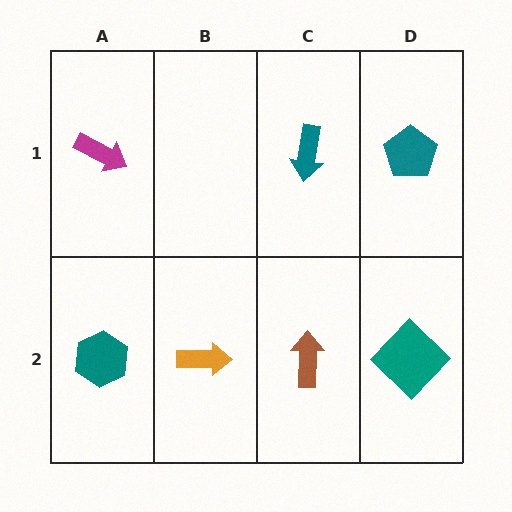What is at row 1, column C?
A teal arrow.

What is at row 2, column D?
A teal diamond.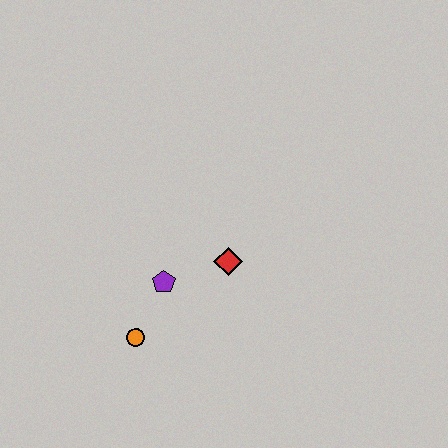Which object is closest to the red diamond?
The purple pentagon is closest to the red diamond.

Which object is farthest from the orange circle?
The red diamond is farthest from the orange circle.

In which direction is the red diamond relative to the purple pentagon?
The red diamond is to the right of the purple pentagon.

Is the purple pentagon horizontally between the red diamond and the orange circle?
Yes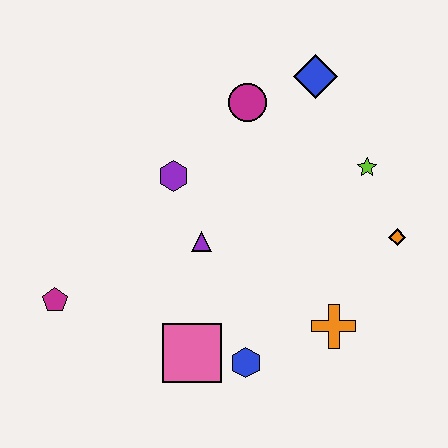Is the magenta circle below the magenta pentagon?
No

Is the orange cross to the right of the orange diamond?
No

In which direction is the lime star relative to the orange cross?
The lime star is above the orange cross.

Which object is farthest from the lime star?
The magenta pentagon is farthest from the lime star.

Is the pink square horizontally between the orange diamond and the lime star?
No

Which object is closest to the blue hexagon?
The pink square is closest to the blue hexagon.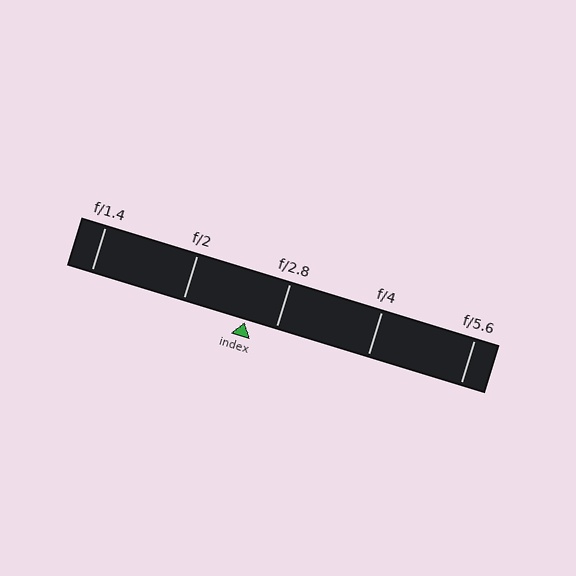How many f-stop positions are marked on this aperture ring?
There are 5 f-stop positions marked.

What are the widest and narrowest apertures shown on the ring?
The widest aperture shown is f/1.4 and the narrowest is f/5.6.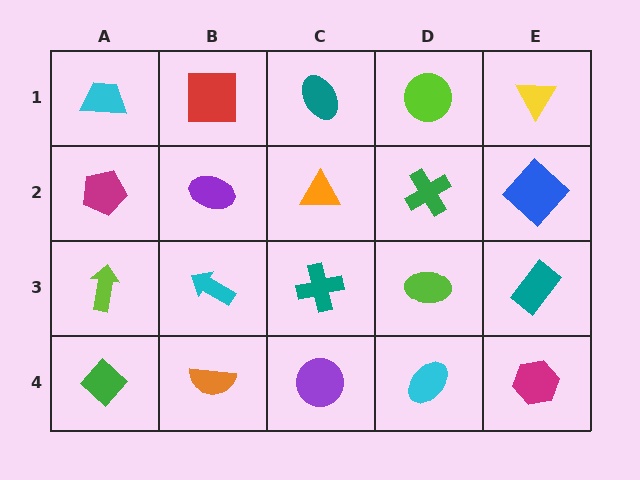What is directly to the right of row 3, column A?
A cyan arrow.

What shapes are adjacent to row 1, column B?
A purple ellipse (row 2, column B), a cyan trapezoid (row 1, column A), a teal ellipse (row 1, column C).